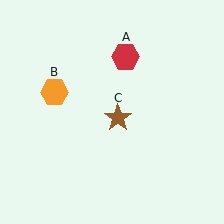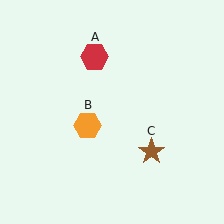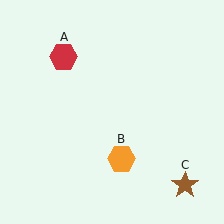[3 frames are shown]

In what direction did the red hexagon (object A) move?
The red hexagon (object A) moved left.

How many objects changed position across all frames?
3 objects changed position: red hexagon (object A), orange hexagon (object B), brown star (object C).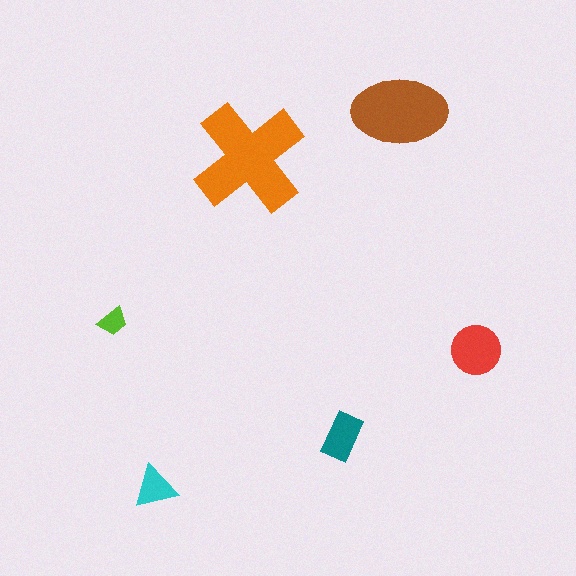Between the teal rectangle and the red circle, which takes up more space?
The red circle.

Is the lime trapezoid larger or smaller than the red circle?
Smaller.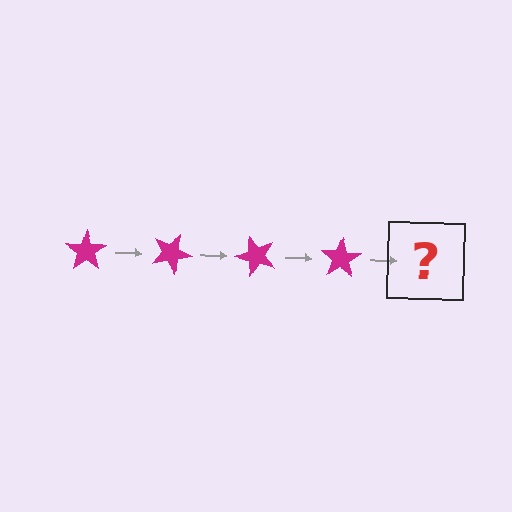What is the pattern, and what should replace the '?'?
The pattern is that the star rotates 25 degrees each step. The '?' should be a magenta star rotated 100 degrees.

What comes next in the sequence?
The next element should be a magenta star rotated 100 degrees.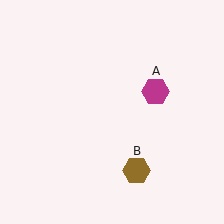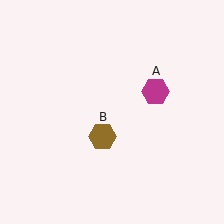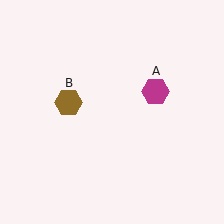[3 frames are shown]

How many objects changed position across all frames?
1 object changed position: brown hexagon (object B).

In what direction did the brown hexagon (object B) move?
The brown hexagon (object B) moved up and to the left.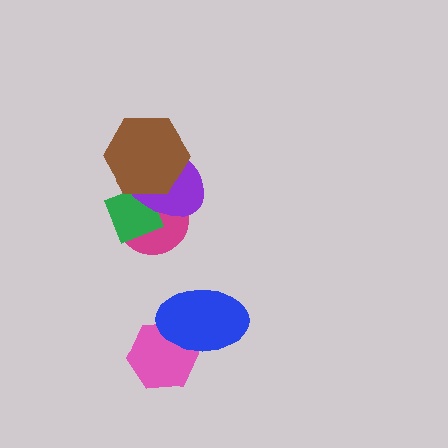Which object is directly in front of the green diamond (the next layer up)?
The purple ellipse is directly in front of the green diamond.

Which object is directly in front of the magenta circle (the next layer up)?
The green diamond is directly in front of the magenta circle.